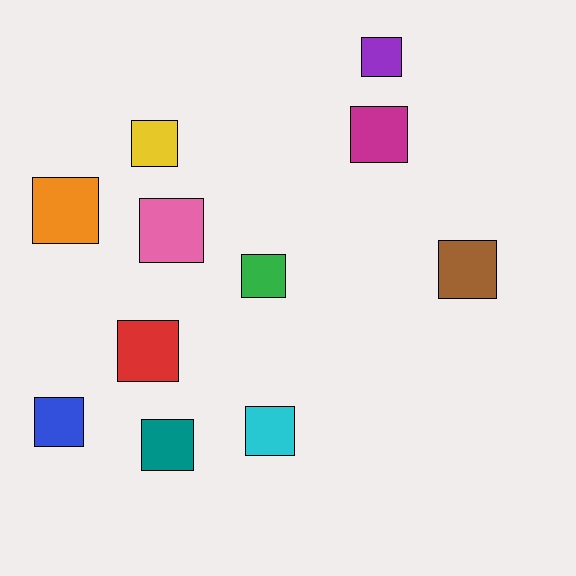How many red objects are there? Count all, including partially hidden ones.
There is 1 red object.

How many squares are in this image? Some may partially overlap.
There are 11 squares.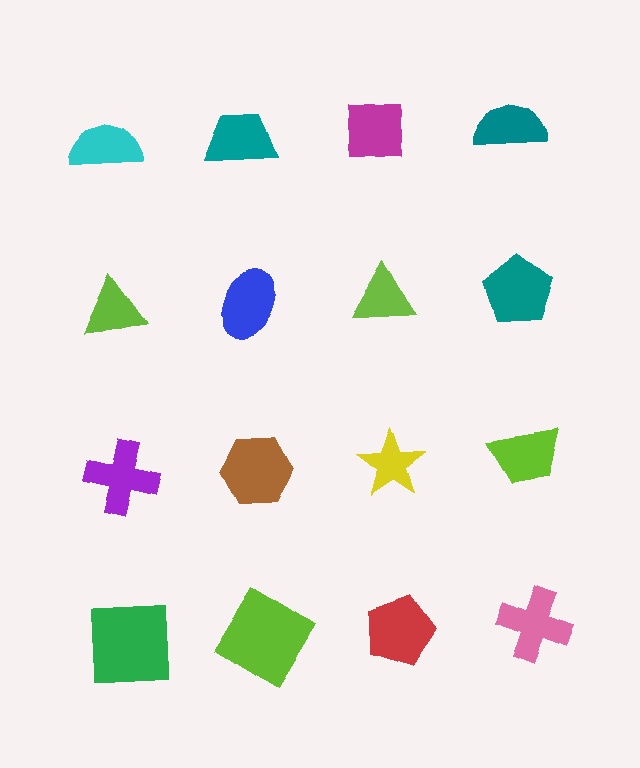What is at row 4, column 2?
A lime diamond.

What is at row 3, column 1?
A purple cross.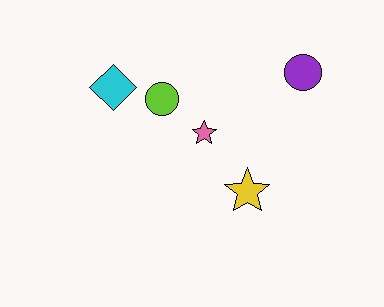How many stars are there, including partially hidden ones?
There are 2 stars.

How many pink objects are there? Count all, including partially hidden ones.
There is 1 pink object.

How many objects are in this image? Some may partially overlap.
There are 5 objects.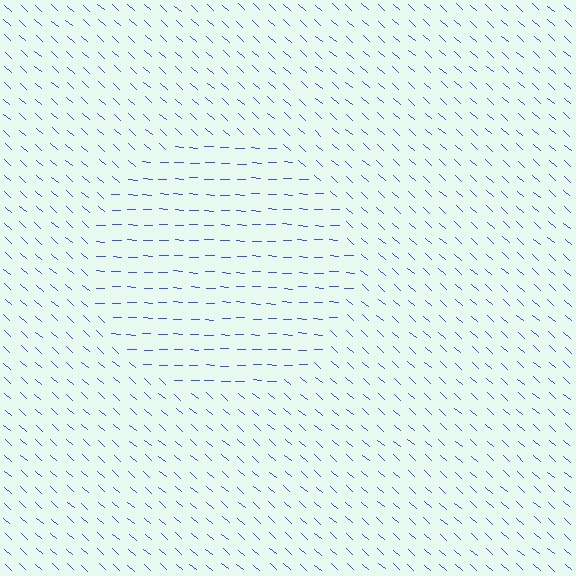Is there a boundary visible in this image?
Yes, there is a texture boundary formed by a change in line orientation.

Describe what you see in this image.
The image is filled with small blue line segments. A circle region in the image has lines oriented differently from the surrounding lines, creating a visible texture boundary.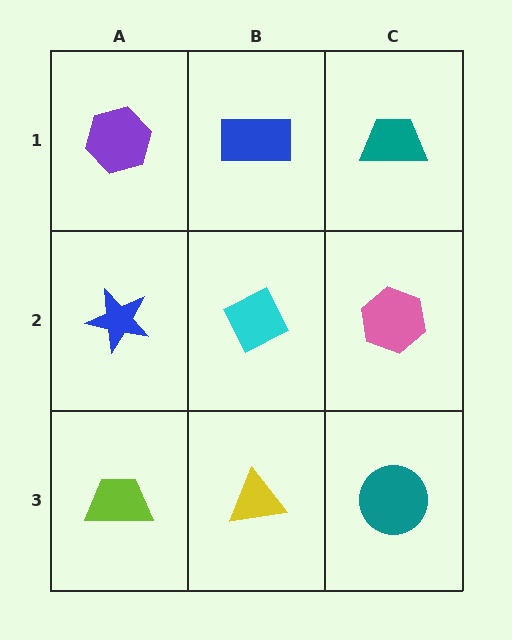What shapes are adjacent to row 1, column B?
A cyan diamond (row 2, column B), a purple hexagon (row 1, column A), a teal trapezoid (row 1, column C).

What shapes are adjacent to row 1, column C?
A pink hexagon (row 2, column C), a blue rectangle (row 1, column B).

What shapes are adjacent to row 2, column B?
A blue rectangle (row 1, column B), a yellow triangle (row 3, column B), a blue star (row 2, column A), a pink hexagon (row 2, column C).